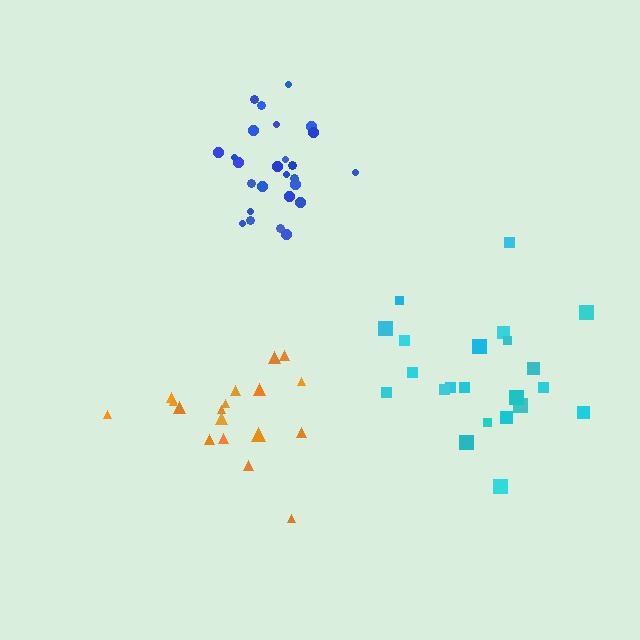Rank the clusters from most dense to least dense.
blue, orange, cyan.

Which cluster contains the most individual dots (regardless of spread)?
Blue (26).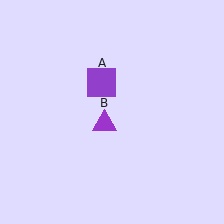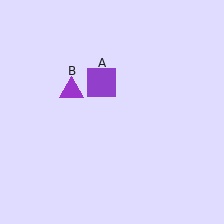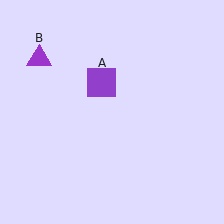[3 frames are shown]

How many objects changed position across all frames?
1 object changed position: purple triangle (object B).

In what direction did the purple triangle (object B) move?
The purple triangle (object B) moved up and to the left.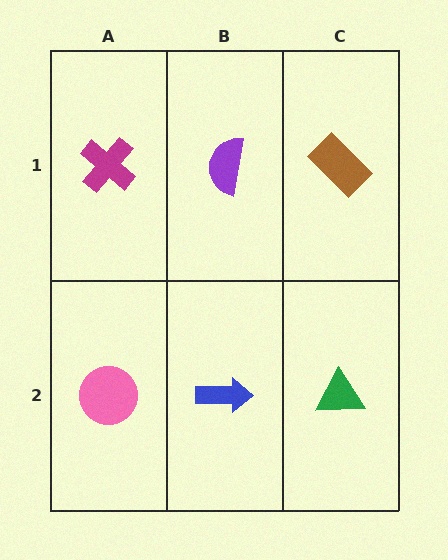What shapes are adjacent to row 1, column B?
A blue arrow (row 2, column B), a magenta cross (row 1, column A), a brown rectangle (row 1, column C).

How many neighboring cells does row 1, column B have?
3.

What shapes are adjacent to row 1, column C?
A green triangle (row 2, column C), a purple semicircle (row 1, column B).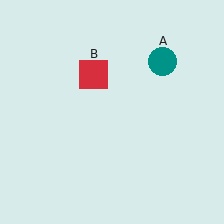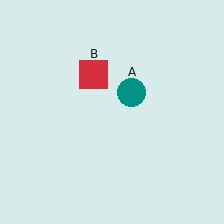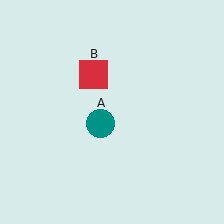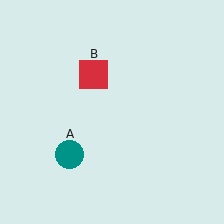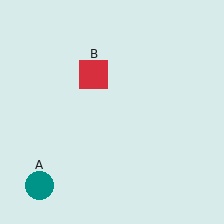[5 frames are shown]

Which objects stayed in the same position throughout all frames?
Red square (object B) remained stationary.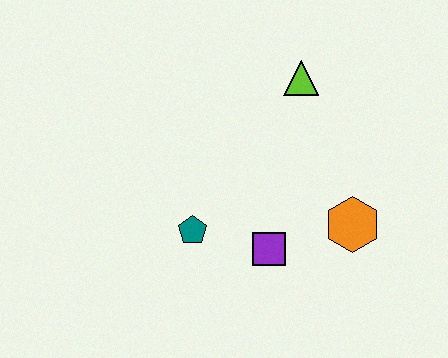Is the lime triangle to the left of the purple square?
No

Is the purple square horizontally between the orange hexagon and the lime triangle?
No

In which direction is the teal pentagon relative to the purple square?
The teal pentagon is to the left of the purple square.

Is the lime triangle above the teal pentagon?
Yes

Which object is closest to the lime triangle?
The orange hexagon is closest to the lime triangle.